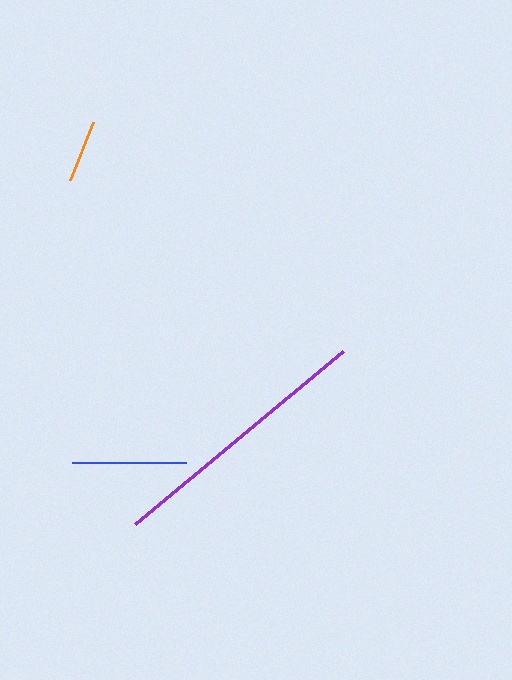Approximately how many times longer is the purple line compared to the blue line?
The purple line is approximately 2.4 times the length of the blue line.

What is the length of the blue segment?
The blue segment is approximately 113 pixels long.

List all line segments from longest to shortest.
From longest to shortest: purple, blue, orange.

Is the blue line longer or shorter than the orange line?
The blue line is longer than the orange line.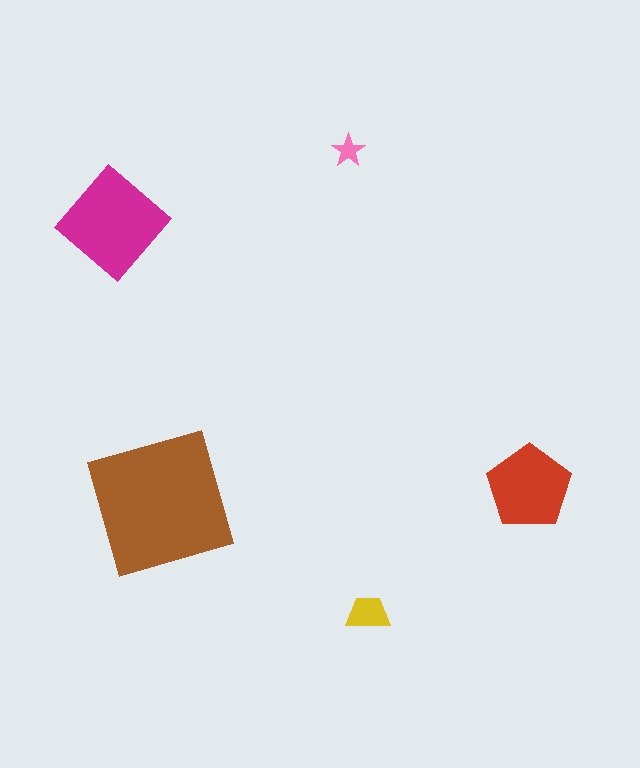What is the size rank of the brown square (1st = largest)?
1st.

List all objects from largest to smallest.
The brown square, the magenta diamond, the red pentagon, the yellow trapezoid, the pink star.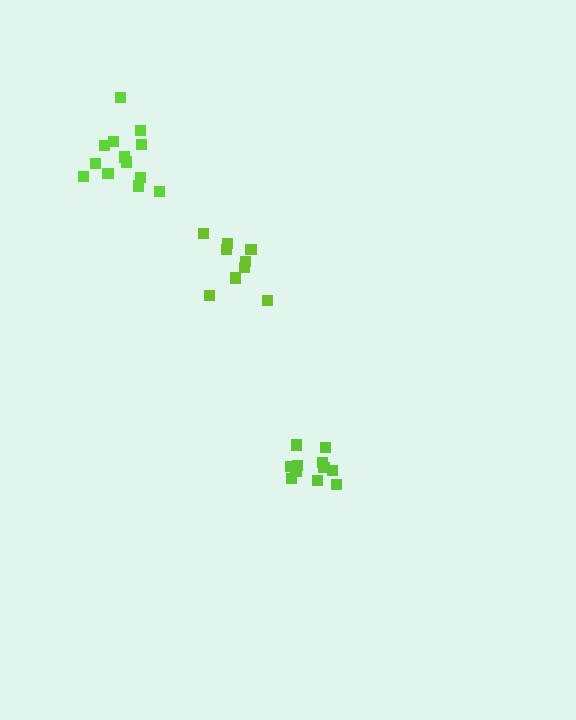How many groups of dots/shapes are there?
There are 3 groups.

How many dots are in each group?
Group 1: 9 dots, Group 2: 11 dots, Group 3: 13 dots (33 total).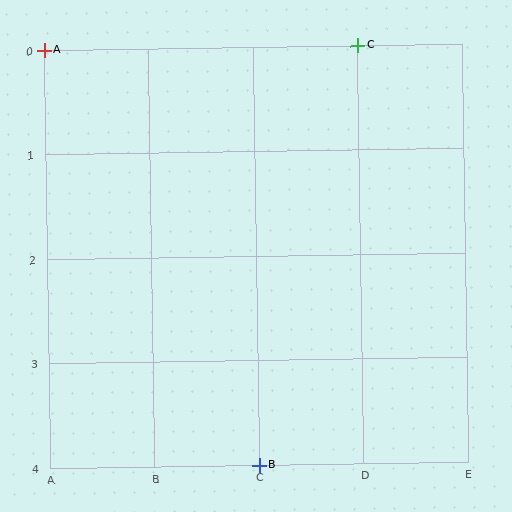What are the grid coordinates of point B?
Point B is at grid coordinates (C, 4).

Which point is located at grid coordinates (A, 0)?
Point A is at (A, 0).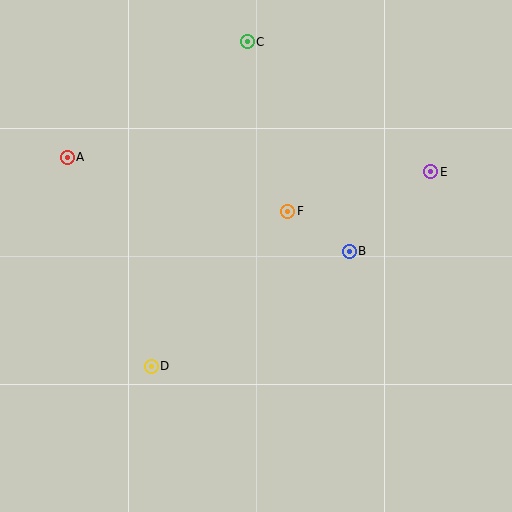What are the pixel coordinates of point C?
Point C is at (247, 42).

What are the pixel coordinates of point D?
Point D is at (151, 366).